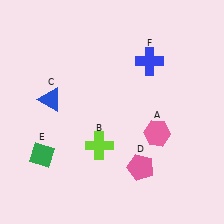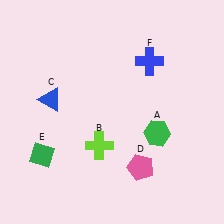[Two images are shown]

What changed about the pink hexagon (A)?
In Image 1, A is pink. In Image 2, it changed to green.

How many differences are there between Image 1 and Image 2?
There is 1 difference between the two images.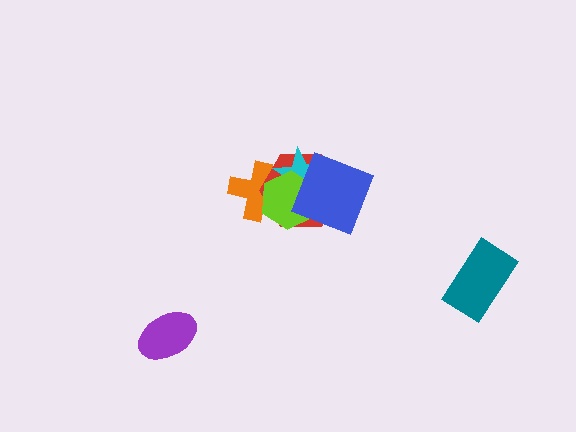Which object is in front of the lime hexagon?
The blue diamond is in front of the lime hexagon.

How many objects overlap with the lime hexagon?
4 objects overlap with the lime hexagon.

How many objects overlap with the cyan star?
4 objects overlap with the cyan star.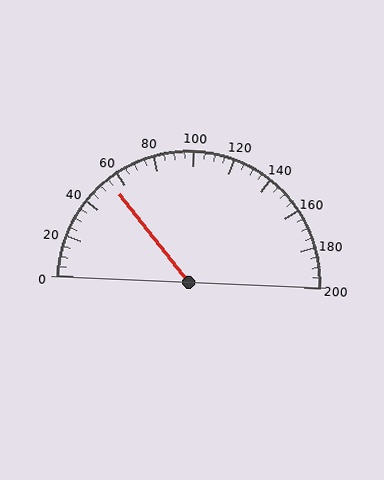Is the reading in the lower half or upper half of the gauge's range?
The reading is in the lower half of the range (0 to 200).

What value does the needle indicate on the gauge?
The needle indicates approximately 55.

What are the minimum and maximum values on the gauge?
The gauge ranges from 0 to 200.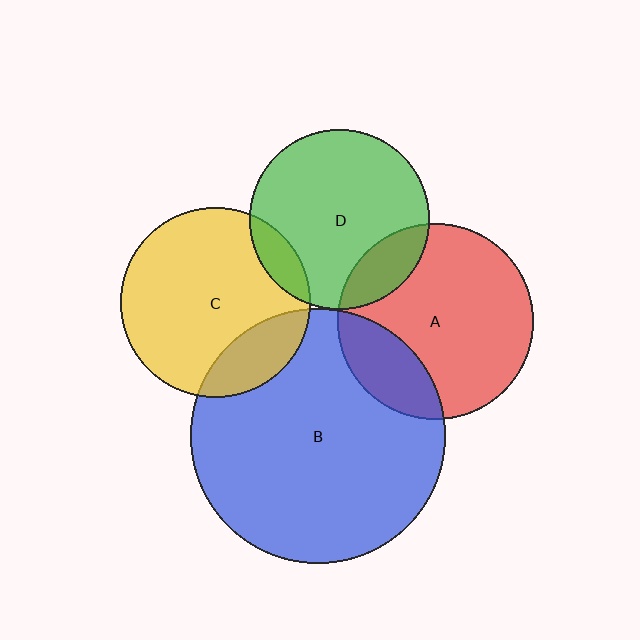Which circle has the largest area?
Circle B (blue).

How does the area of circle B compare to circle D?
Approximately 2.0 times.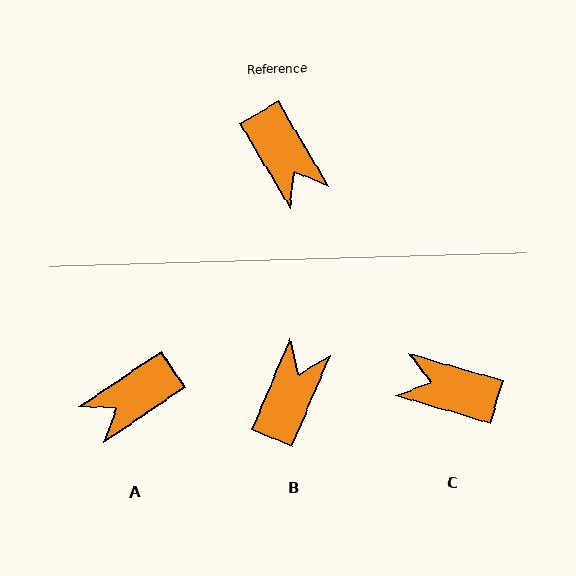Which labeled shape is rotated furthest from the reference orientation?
C, about 137 degrees away.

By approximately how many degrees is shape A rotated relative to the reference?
Approximately 86 degrees clockwise.